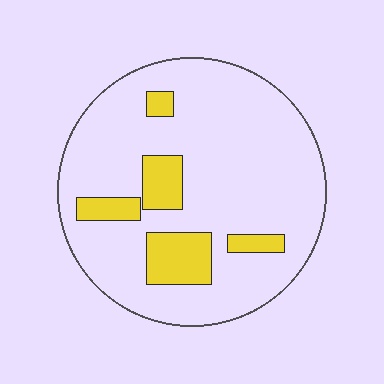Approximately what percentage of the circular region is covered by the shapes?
Approximately 15%.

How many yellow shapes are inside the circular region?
5.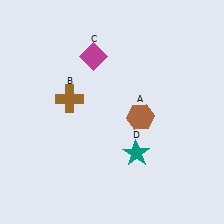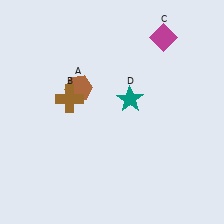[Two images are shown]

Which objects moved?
The objects that moved are: the brown hexagon (A), the magenta diamond (C), the teal star (D).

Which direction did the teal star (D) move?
The teal star (D) moved up.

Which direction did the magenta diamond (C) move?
The magenta diamond (C) moved right.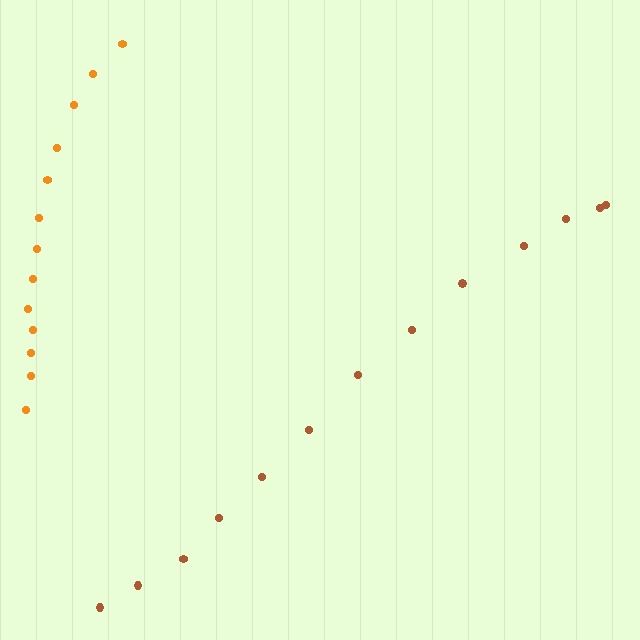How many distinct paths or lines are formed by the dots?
There are 2 distinct paths.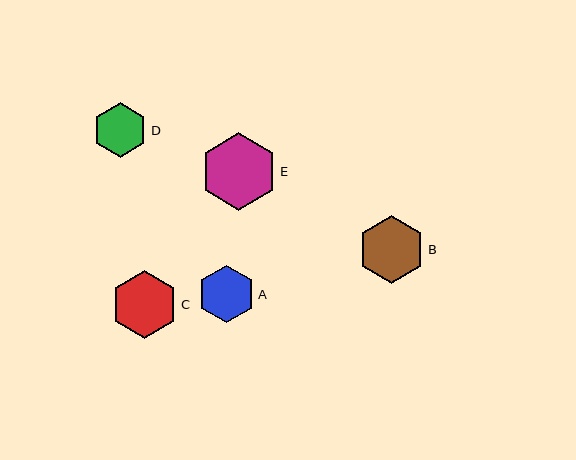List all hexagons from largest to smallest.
From largest to smallest: E, B, C, A, D.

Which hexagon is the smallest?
Hexagon D is the smallest with a size of approximately 54 pixels.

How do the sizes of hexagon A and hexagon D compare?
Hexagon A and hexagon D are approximately the same size.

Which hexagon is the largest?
Hexagon E is the largest with a size of approximately 77 pixels.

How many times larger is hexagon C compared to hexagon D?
Hexagon C is approximately 1.3 times the size of hexagon D.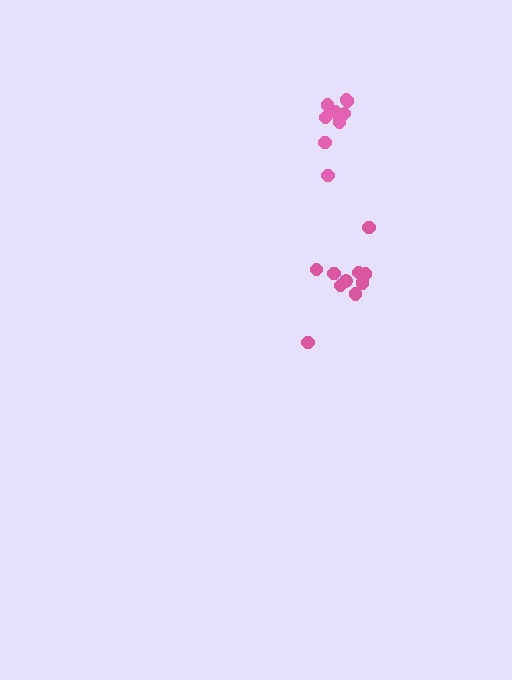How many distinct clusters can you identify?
There are 2 distinct clusters.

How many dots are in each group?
Group 1: 10 dots, Group 2: 10 dots (20 total).